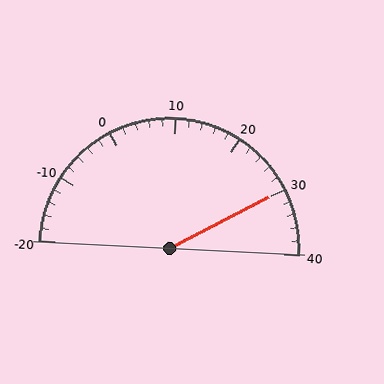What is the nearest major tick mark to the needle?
The nearest major tick mark is 30.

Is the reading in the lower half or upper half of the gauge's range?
The reading is in the upper half of the range (-20 to 40).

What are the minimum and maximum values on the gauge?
The gauge ranges from -20 to 40.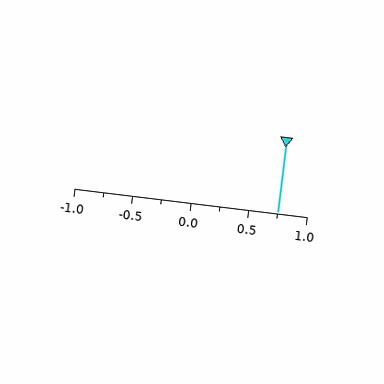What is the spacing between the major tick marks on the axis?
The major ticks are spaced 0.5 apart.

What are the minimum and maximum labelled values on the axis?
The axis runs from -1.0 to 1.0.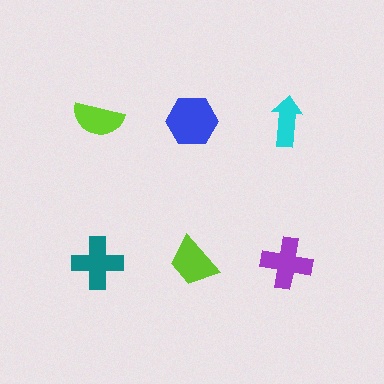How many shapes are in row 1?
3 shapes.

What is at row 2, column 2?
A lime trapezoid.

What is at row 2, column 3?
A purple cross.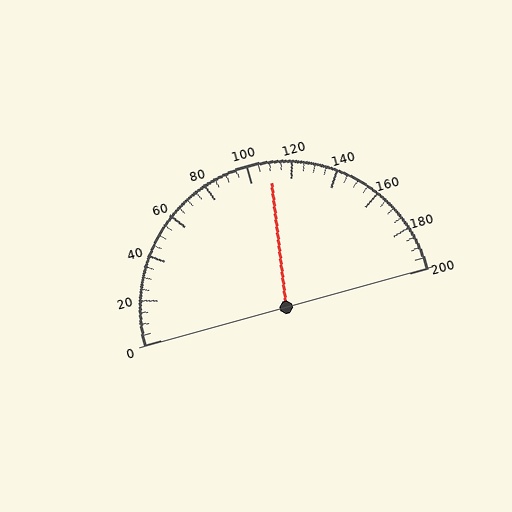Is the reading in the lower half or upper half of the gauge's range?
The reading is in the upper half of the range (0 to 200).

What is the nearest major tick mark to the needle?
The nearest major tick mark is 120.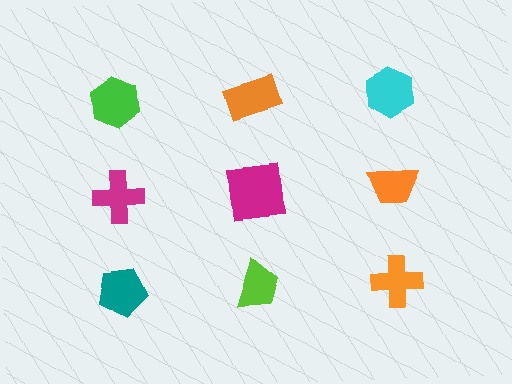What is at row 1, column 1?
A green hexagon.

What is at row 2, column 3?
An orange trapezoid.